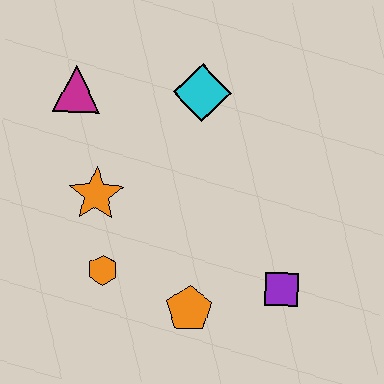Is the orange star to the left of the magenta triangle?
No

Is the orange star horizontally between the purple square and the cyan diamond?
No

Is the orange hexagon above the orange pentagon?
Yes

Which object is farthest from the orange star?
The purple square is farthest from the orange star.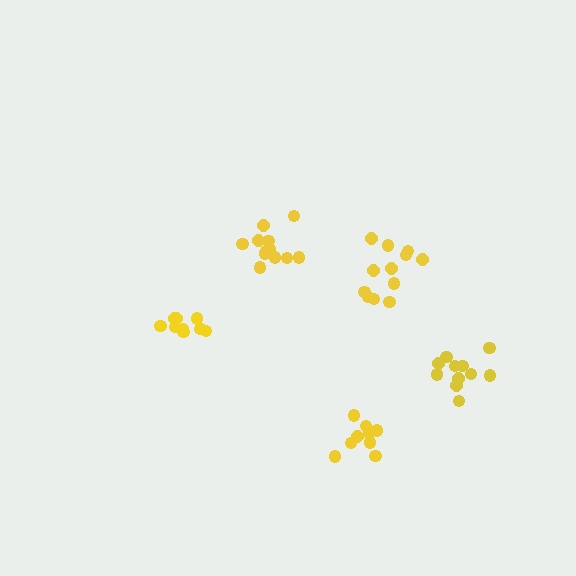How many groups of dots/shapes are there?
There are 5 groups.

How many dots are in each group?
Group 1: 12 dots, Group 2: 12 dots, Group 3: 9 dots, Group 4: 9 dots, Group 5: 11 dots (53 total).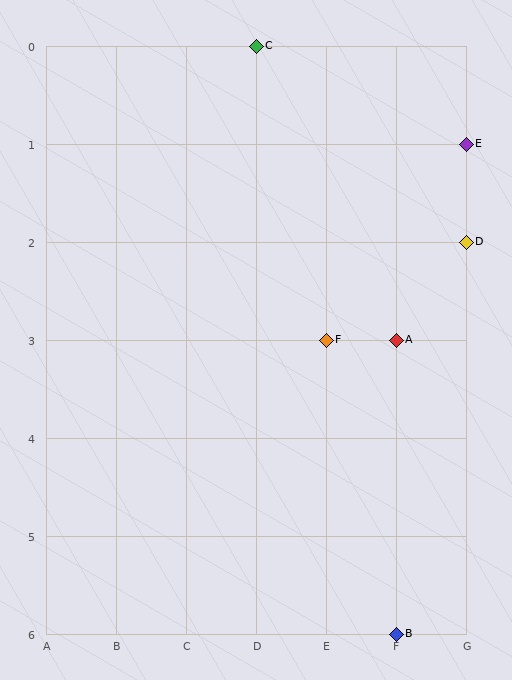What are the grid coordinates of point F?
Point F is at grid coordinates (E, 3).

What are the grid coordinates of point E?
Point E is at grid coordinates (G, 1).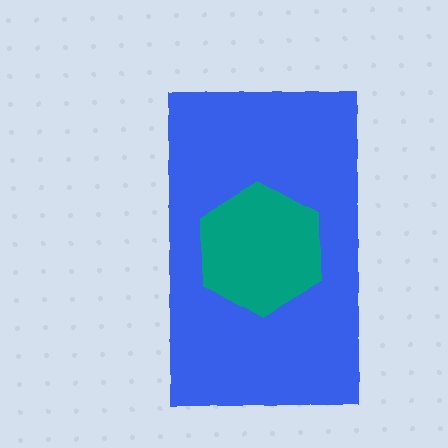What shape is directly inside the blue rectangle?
The teal hexagon.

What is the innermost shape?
The teal hexagon.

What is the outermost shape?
The blue rectangle.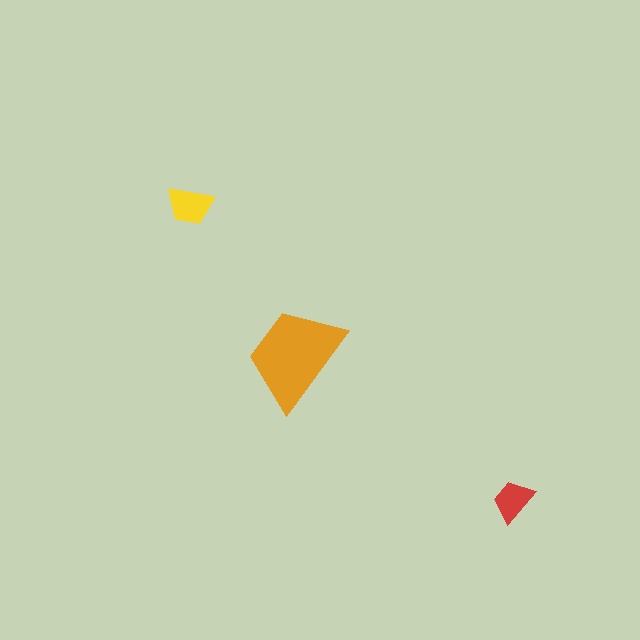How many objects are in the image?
There are 3 objects in the image.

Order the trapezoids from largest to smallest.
the orange one, the yellow one, the red one.